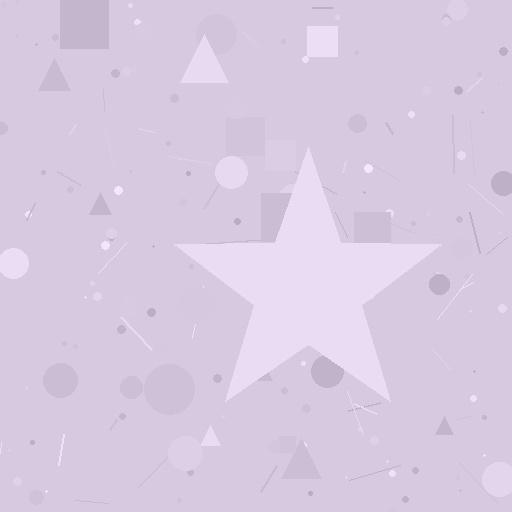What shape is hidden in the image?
A star is hidden in the image.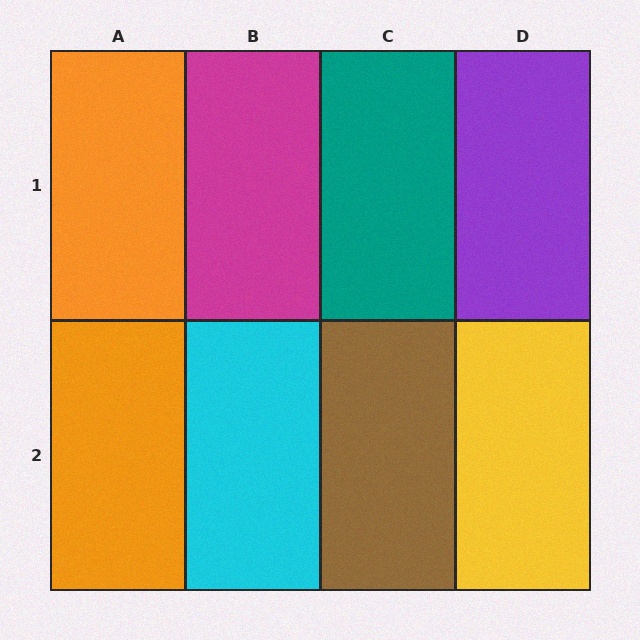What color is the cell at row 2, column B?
Cyan.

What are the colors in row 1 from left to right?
Orange, magenta, teal, purple.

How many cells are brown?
1 cell is brown.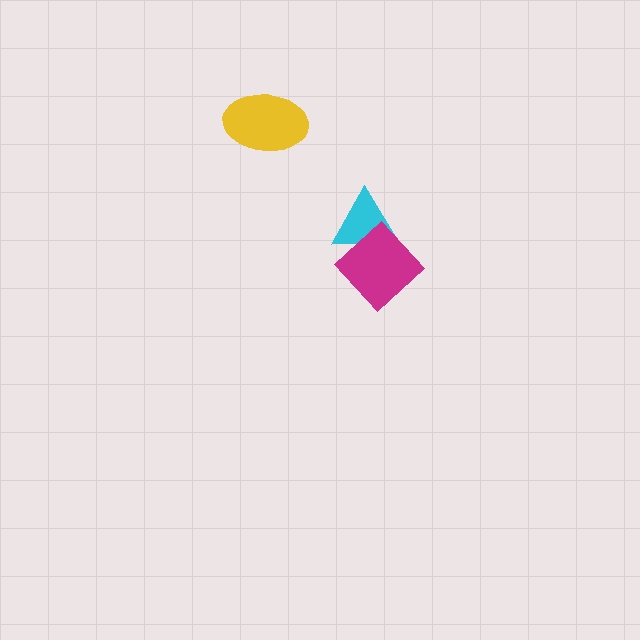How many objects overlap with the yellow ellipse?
0 objects overlap with the yellow ellipse.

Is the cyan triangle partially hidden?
Yes, it is partially covered by another shape.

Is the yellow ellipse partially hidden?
No, no other shape covers it.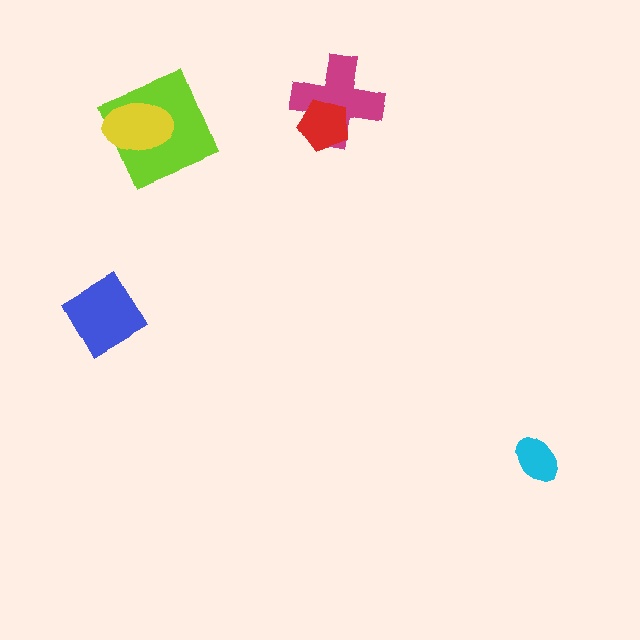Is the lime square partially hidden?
Yes, it is partially covered by another shape.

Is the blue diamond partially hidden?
No, no other shape covers it.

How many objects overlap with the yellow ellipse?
1 object overlaps with the yellow ellipse.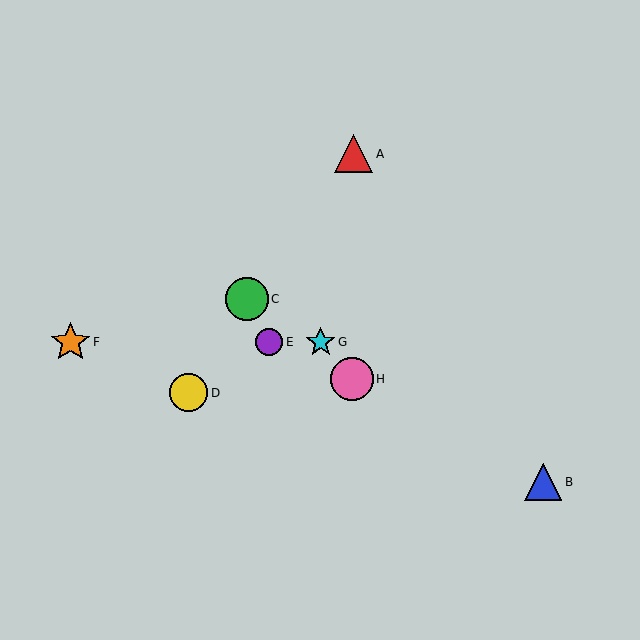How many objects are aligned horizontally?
3 objects (E, F, G) are aligned horizontally.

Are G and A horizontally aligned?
No, G is at y≈342 and A is at y≈154.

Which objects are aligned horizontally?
Objects E, F, G are aligned horizontally.